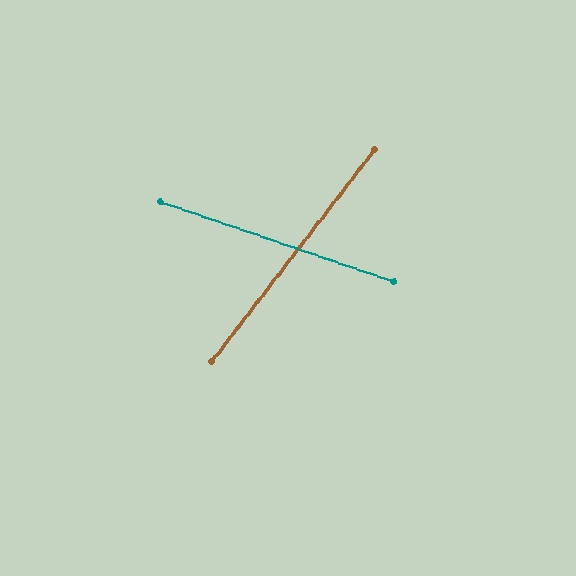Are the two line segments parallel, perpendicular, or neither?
Neither parallel nor perpendicular — they differ by about 72°.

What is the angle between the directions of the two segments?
Approximately 72 degrees.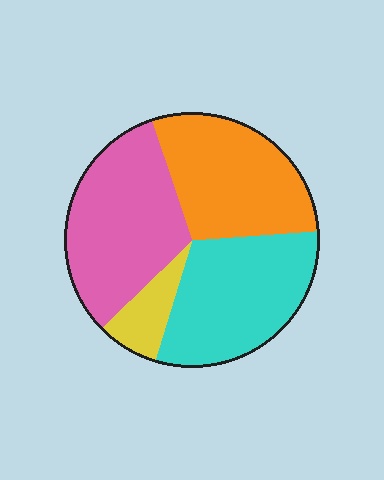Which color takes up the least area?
Yellow, at roughly 10%.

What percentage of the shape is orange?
Orange covers roughly 30% of the shape.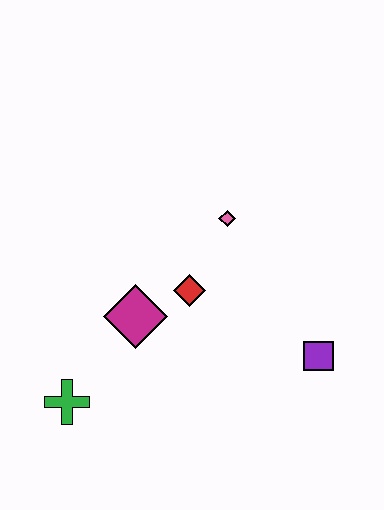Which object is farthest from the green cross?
The purple square is farthest from the green cross.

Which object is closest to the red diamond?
The magenta diamond is closest to the red diamond.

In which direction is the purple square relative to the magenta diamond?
The purple square is to the right of the magenta diamond.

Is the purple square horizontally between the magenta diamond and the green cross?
No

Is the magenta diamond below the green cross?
No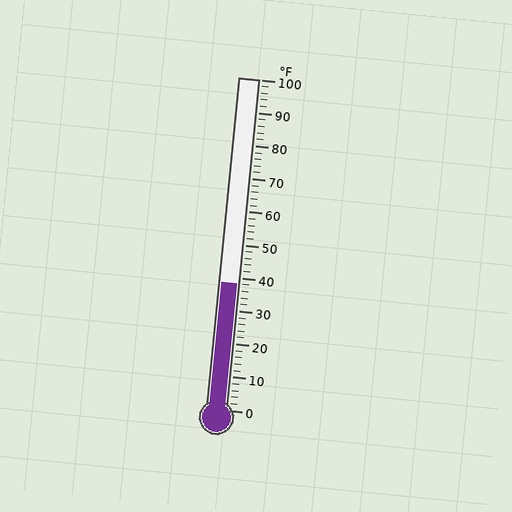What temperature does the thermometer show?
The thermometer shows approximately 38°F.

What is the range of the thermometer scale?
The thermometer scale ranges from 0°F to 100°F.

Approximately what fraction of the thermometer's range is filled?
The thermometer is filled to approximately 40% of its range.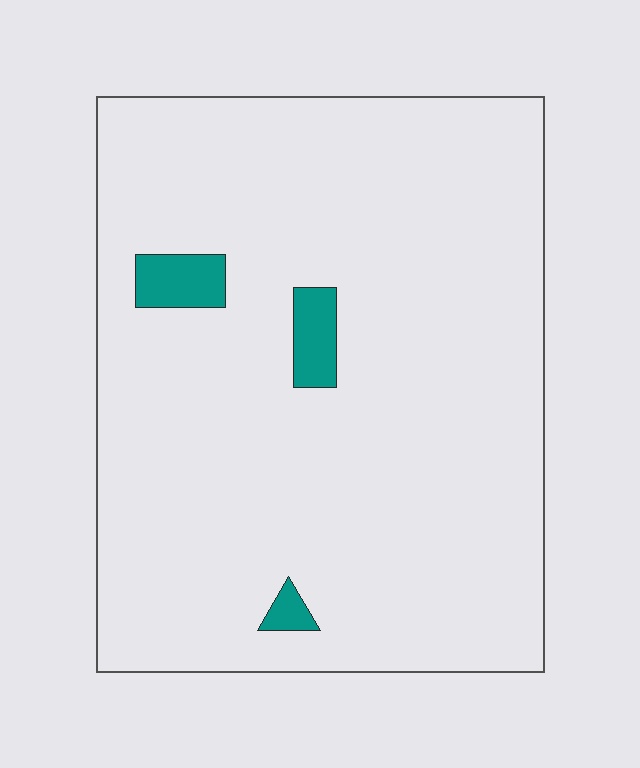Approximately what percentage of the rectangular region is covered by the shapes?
Approximately 5%.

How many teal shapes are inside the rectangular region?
3.